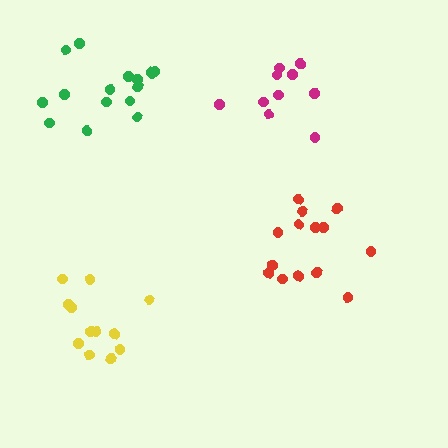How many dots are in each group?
Group 1: 12 dots, Group 2: 10 dots, Group 3: 16 dots, Group 4: 14 dots (52 total).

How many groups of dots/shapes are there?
There are 4 groups.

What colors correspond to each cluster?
The clusters are colored: yellow, magenta, green, red.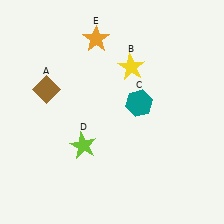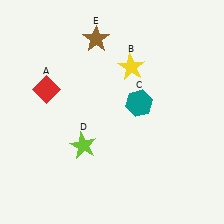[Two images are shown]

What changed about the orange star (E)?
In Image 1, E is orange. In Image 2, it changed to brown.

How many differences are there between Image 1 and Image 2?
There are 2 differences between the two images.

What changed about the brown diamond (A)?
In Image 1, A is brown. In Image 2, it changed to red.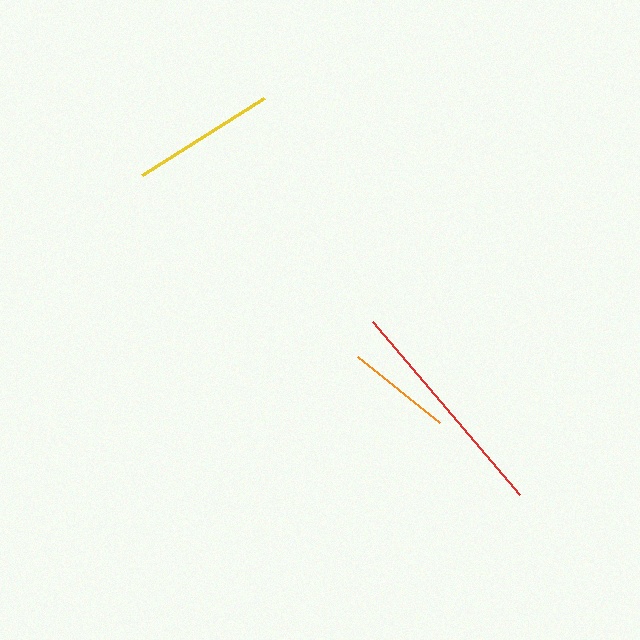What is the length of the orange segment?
The orange segment is approximately 106 pixels long.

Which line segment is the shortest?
The orange line is the shortest at approximately 106 pixels.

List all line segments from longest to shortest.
From longest to shortest: red, yellow, orange.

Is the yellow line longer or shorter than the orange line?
The yellow line is longer than the orange line.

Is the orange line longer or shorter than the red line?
The red line is longer than the orange line.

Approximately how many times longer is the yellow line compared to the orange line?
The yellow line is approximately 1.4 times the length of the orange line.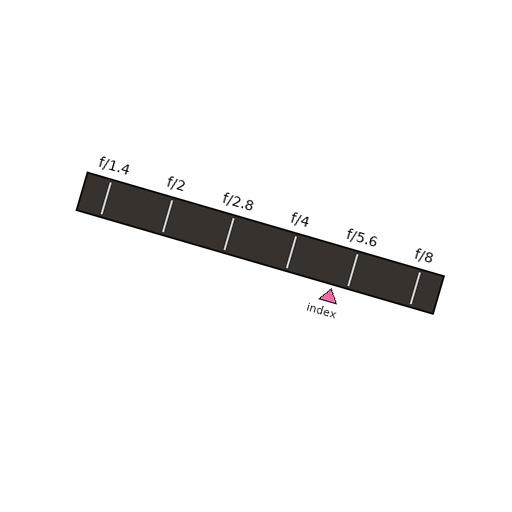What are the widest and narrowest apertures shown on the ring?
The widest aperture shown is f/1.4 and the narrowest is f/8.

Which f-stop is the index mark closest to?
The index mark is closest to f/5.6.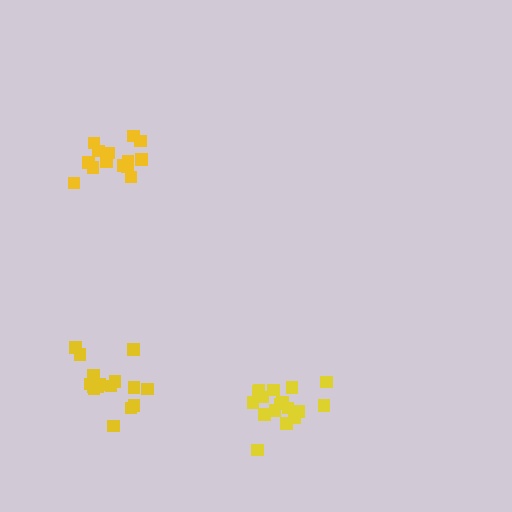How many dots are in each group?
Group 1: 15 dots, Group 2: 19 dots, Group 3: 16 dots (50 total).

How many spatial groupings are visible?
There are 3 spatial groupings.